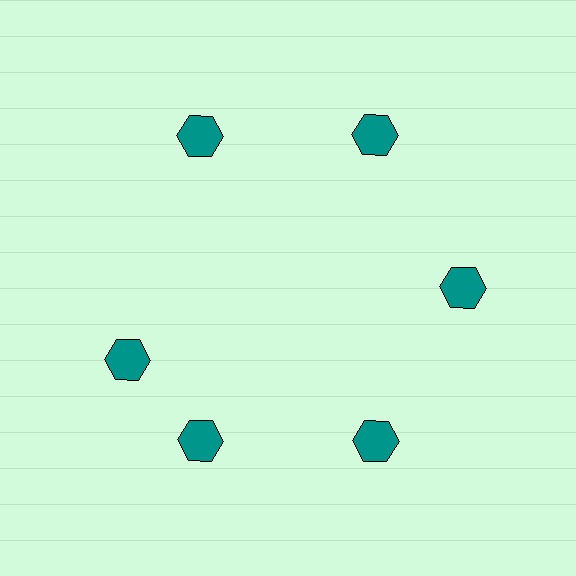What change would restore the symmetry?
The symmetry would be restored by rotating it back into even spacing with its neighbors so that all 6 hexagons sit at equal angles and equal distance from the center.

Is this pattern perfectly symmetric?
No. The 6 teal hexagons are arranged in a ring, but one element near the 9 o'clock position is rotated out of alignment along the ring, breaking the 6-fold rotational symmetry.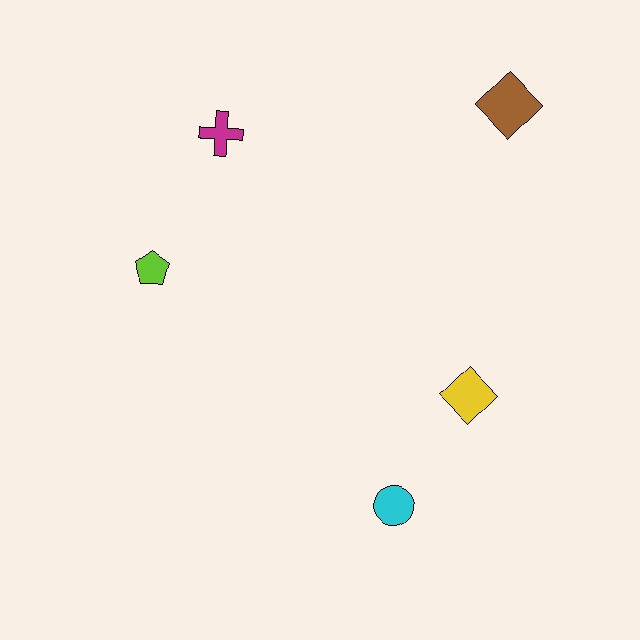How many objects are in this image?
There are 5 objects.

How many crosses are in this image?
There is 1 cross.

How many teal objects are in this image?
There are no teal objects.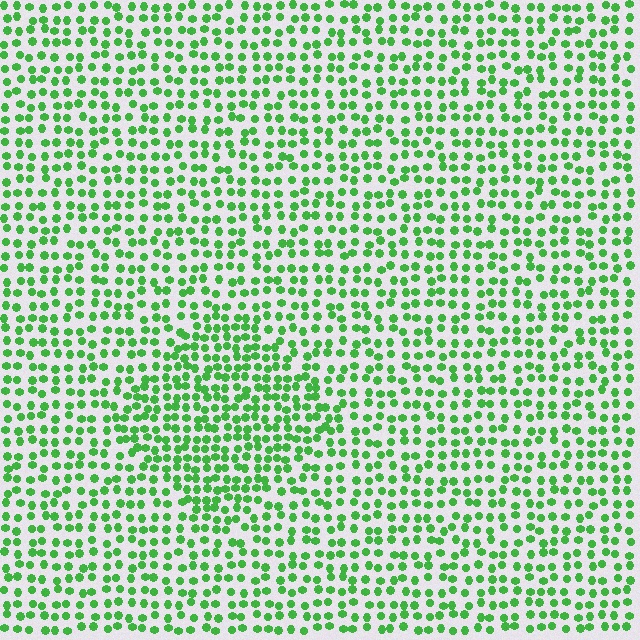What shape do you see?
I see a diamond.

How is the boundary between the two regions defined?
The boundary is defined by a change in element density (approximately 1.5x ratio). All elements are the same color, size, and shape.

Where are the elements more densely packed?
The elements are more densely packed inside the diamond boundary.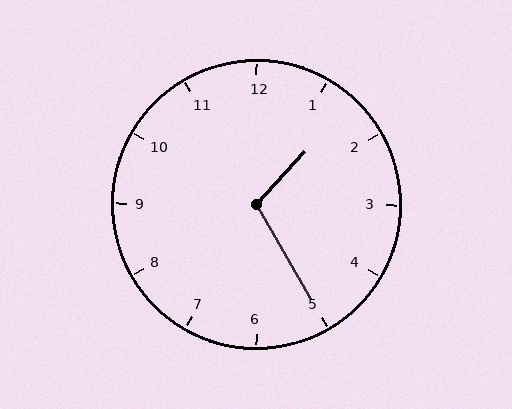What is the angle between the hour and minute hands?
Approximately 108 degrees.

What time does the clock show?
1:25.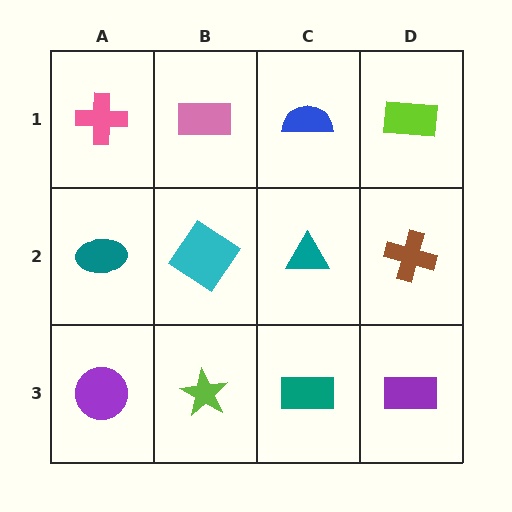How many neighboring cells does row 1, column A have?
2.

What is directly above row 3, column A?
A teal ellipse.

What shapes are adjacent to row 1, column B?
A cyan diamond (row 2, column B), a pink cross (row 1, column A), a blue semicircle (row 1, column C).